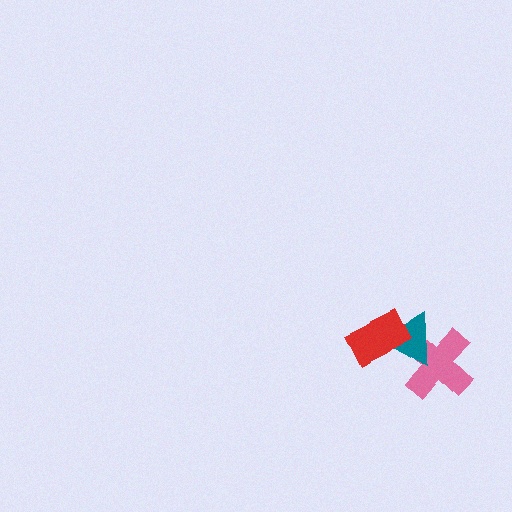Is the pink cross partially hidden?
Yes, it is partially covered by another shape.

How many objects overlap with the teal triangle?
2 objects overlap with the teal triangle.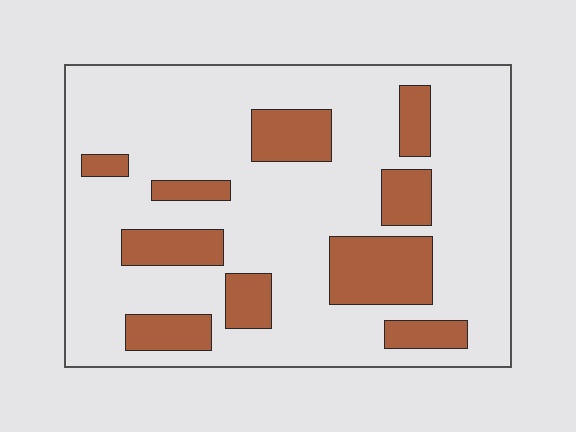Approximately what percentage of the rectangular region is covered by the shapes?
Approximately 25%.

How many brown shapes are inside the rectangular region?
10.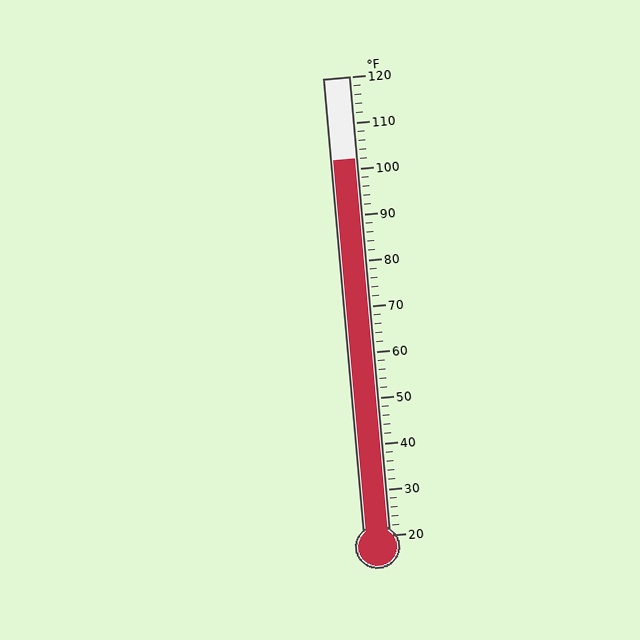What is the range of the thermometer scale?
The thermometer scale ranges from 20°F to 120°F.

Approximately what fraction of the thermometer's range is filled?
The thermometer is filled to approximately 80% of its range.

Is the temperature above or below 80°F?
The temperature is above 80°F.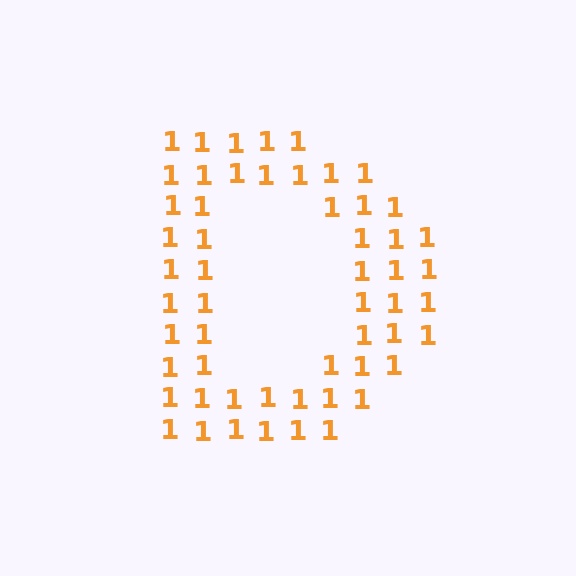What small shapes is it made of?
It is made of small digit 1's.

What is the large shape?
The large shape is the letter D.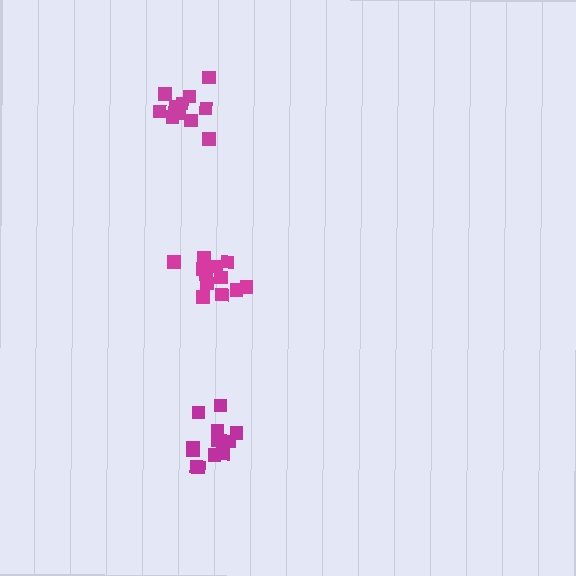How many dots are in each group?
Group 1: 12 dots, Group 2: 12 dots, Group 3: 11 dots (35 total).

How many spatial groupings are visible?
There are 3 spatial groupings.